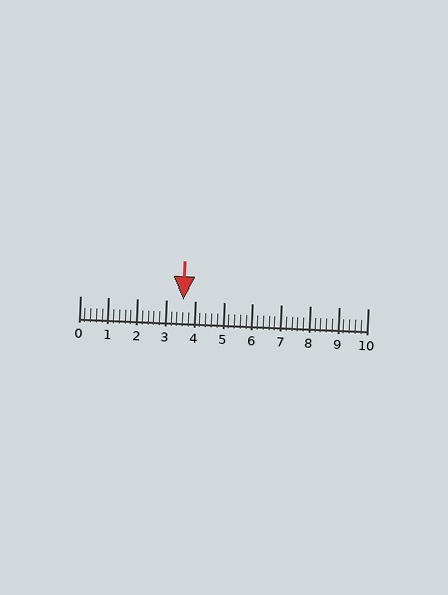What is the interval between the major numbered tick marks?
The major tick marks are spaced 1 units apart.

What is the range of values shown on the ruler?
The ruler shows values from 0 to 10.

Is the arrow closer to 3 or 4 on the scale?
The arrow is closer to 4.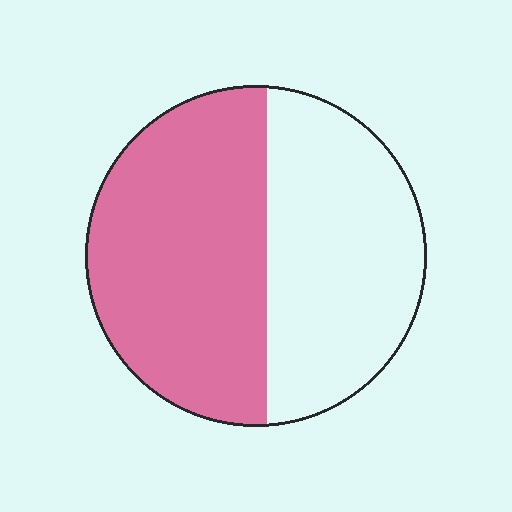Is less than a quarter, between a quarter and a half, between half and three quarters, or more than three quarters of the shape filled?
Between half and three quarters.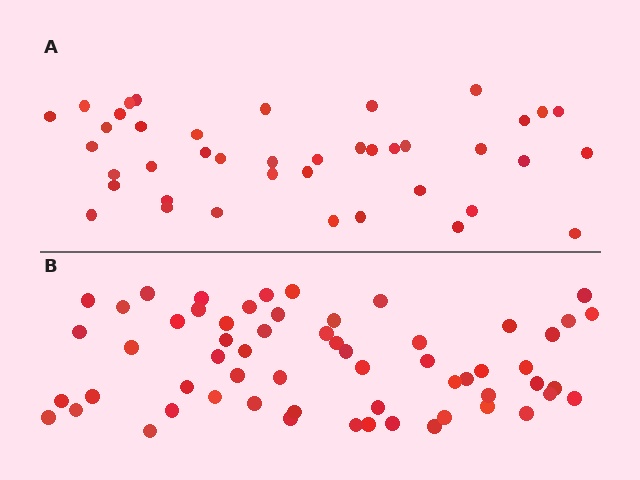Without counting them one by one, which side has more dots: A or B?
Region B (the bottom region) has more dots.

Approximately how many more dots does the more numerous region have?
Region B has approximately 20 more dots than region A.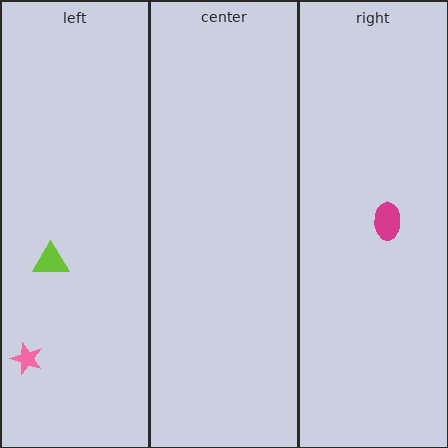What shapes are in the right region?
The magenta ellipse.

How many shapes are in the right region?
1.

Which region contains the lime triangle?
The left region.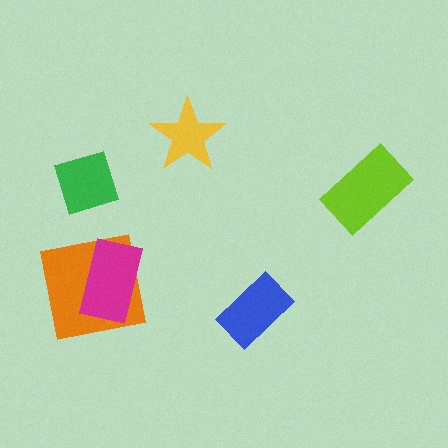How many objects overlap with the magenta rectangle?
1 object overlaps with the magenta rectangle.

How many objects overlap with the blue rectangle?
0 objects overlap with the blue rectangle.